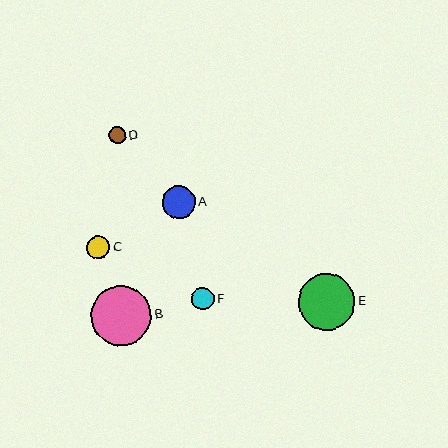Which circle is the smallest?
Circle D is the smallest with a size of approximately 17 pixels.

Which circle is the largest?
Circle B is the largest with a size of approximately 60 pixels.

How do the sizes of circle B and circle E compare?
Circle B and circle E are approximately the same size.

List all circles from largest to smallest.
From largest to smallest: B, E, A, C, F, D.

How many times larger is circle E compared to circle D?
Circle E is approximately 3.4 times the size of circle D.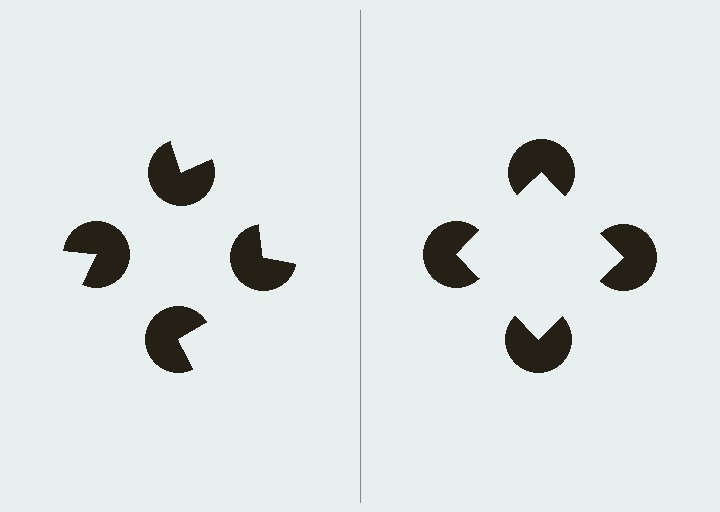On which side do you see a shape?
An illusory square appears on the right side. On the left side the wedge cuts are rotated, so no coherent shape forms.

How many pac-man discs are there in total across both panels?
8 — 4 on each side.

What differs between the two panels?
The pac-man discs are positioned identically on both sides; only the wedge orientations differ. On the right they align to a square; on the left they are misaligned.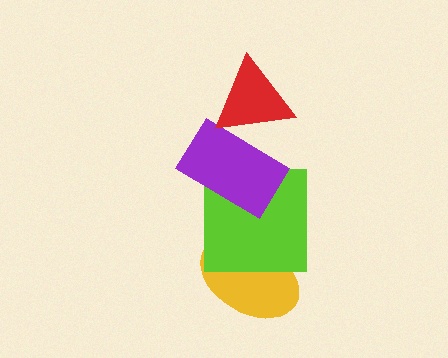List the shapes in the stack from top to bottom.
From top to bottom: the red triangle, the purple rectangle, the lime square, the yellow ellipse.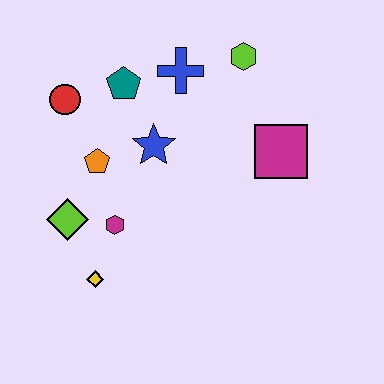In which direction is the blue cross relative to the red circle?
The blue cross is to the right of the red circle.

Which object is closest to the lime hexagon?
The blue cross is closest to the lime hexagon.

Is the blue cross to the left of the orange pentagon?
No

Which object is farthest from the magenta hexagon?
The lime hexagon is farthest from the magenta hexagon.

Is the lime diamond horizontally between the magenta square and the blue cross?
No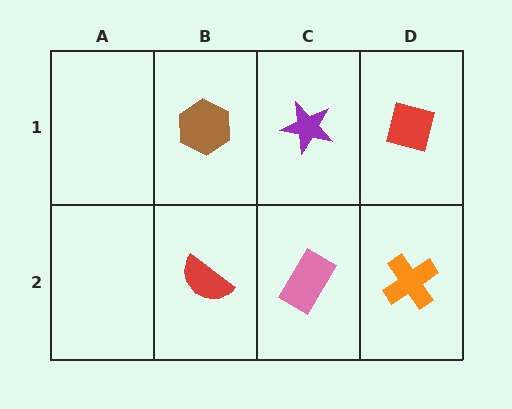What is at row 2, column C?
A pink rectangle.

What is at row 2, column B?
A red semicircle.